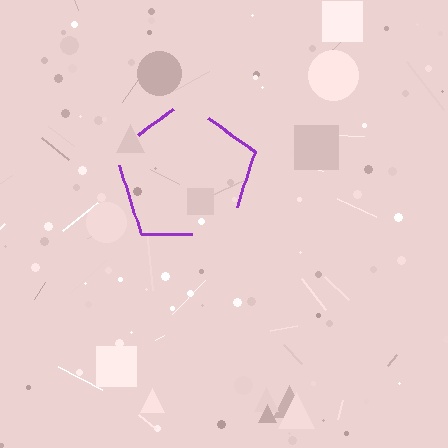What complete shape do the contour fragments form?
The contour fragments form a pentagon.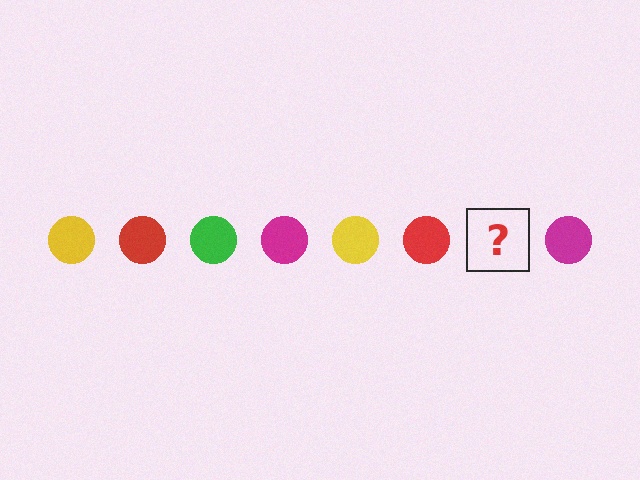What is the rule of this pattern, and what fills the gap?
The rule is that the pattern cycles through yellow, red, green, magenta circles. The gap should be filled with a green circle.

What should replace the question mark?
The question mark should be replaced with a green circle.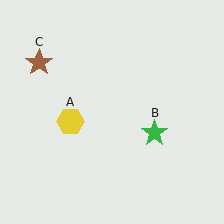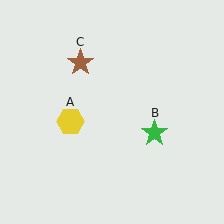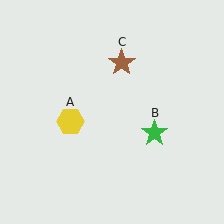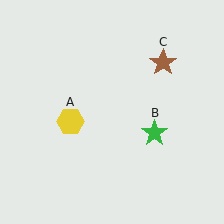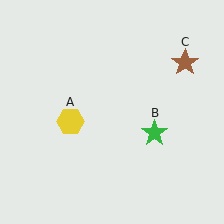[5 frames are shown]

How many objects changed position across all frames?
1 object changed position: brown star (object C).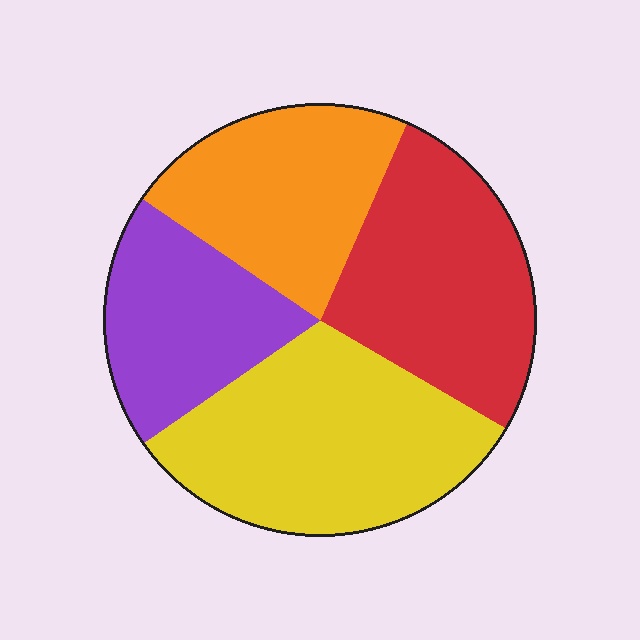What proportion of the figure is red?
Red covers around 25% of the figure.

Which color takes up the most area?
Yellow, at roughly 30%.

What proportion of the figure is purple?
Purple takes up between a sixth and a third of the figure.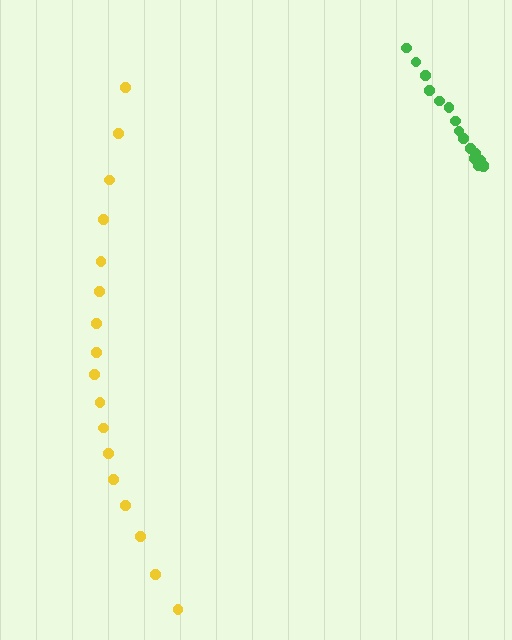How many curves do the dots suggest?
There are 2 distinct paths.